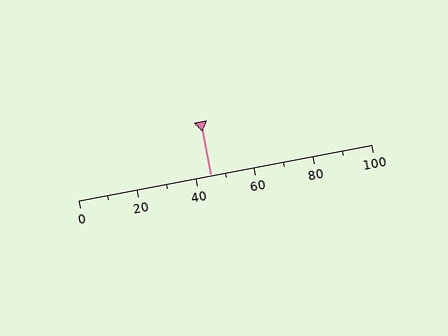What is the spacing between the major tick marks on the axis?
The major ticks are spaced 20 apart.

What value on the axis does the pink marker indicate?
The marker indicates approximately 45.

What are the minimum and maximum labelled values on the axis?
The axis runs from 0 to 100.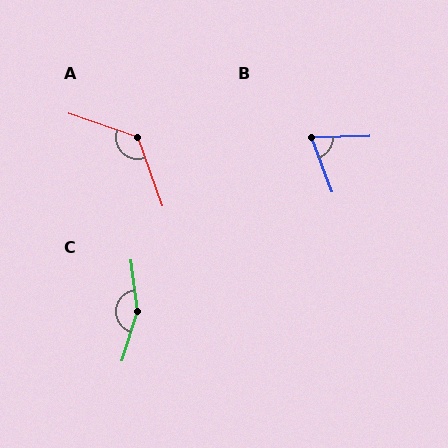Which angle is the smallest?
B, at approximately 70 degrees.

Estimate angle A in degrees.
Approximately 128 degrees.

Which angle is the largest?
C, at approximately 156 degrees.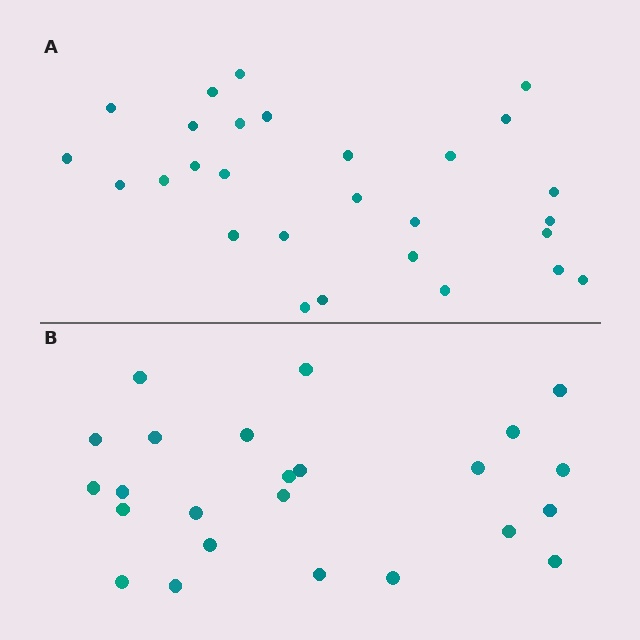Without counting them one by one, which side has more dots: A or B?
Region A (the top region) has more dots.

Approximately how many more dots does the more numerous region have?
Region A has about 4 more dots than region B.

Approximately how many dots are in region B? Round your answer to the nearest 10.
About 20 dots. (The exact count is 24, which rounds to 20.)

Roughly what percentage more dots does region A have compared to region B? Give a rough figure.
About 15% more.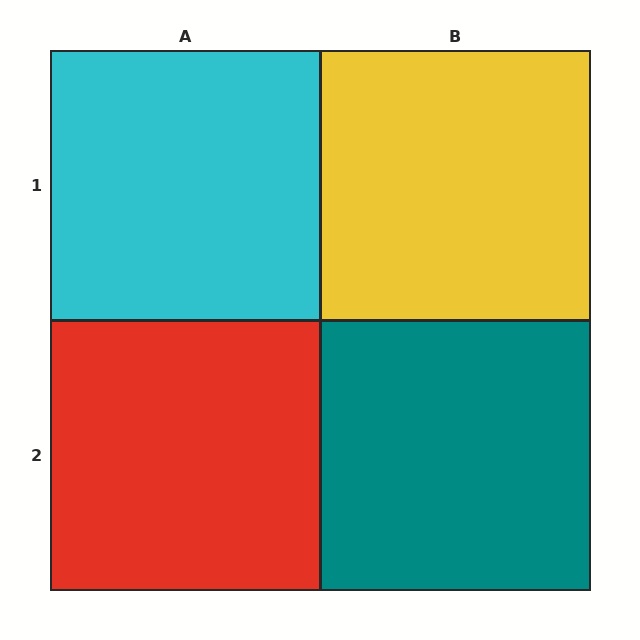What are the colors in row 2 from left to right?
Red, teal.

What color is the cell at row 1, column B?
Yellow.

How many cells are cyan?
1 cell is cyan.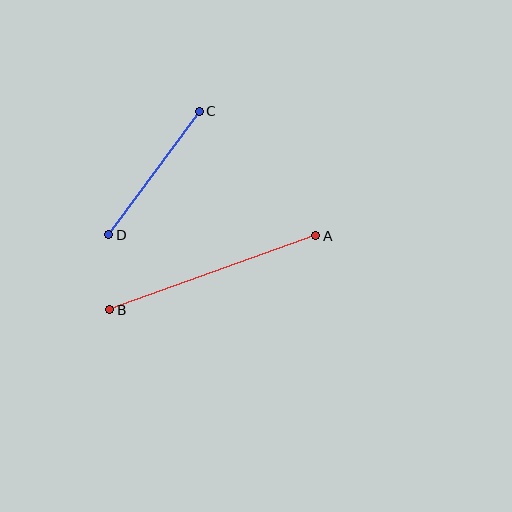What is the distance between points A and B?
The distance is approximately 219 pixels.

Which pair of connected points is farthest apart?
Points A and B are farthest apart.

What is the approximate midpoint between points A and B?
The midpoint is at approximately (213, 273) pixels.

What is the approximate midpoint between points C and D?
The midpoint is at approximately (154, 173) pixels.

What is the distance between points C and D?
The distance is approximately 153 pixels.